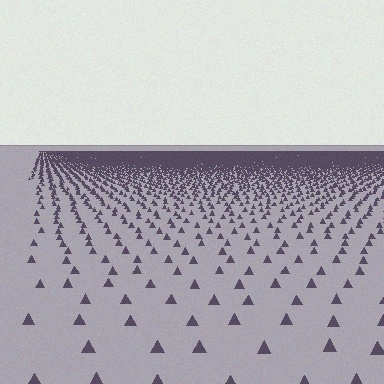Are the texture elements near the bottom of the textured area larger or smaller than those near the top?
Larger. Near the bottom, elements are closer to the viewer and appear at a bigger on-screen size.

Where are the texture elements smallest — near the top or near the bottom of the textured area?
Near the top.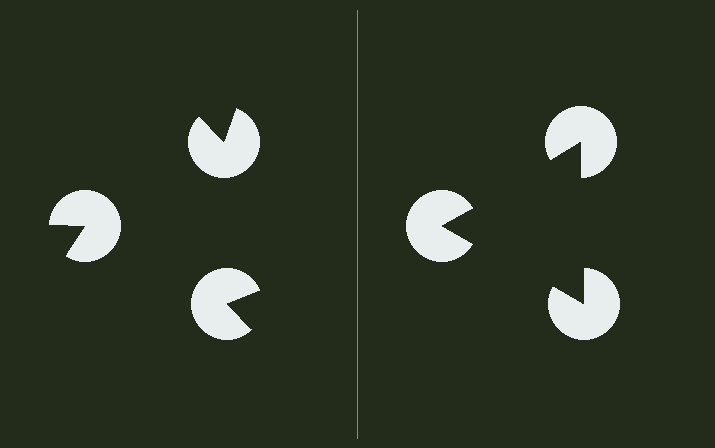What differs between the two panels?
The pac-man discs are positioned identically on both sides; only the wedge orientations differ. On the right they align to a triangle; on the left they are misaligned.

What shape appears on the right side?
An illusory triangle.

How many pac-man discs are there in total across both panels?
6 — 3 on each side.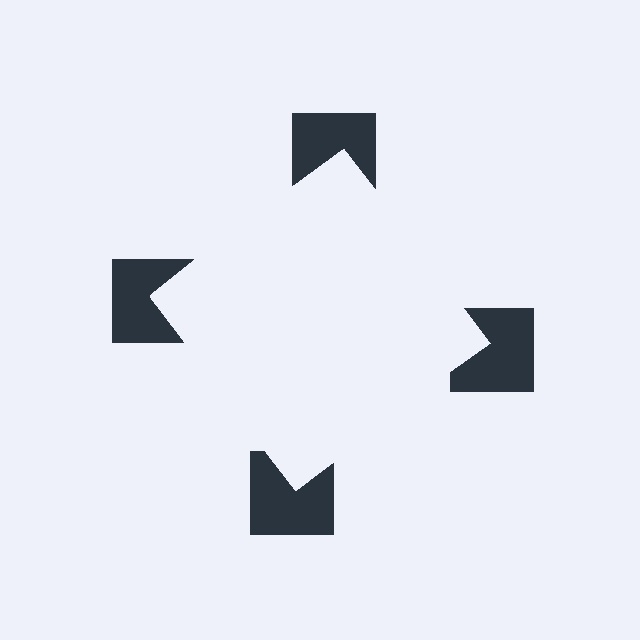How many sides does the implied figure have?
4 sides.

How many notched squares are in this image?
There are 4 — one at each vertex of the illusory square.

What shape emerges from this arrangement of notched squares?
An illusory square — its edges are inferred from the aligned wedge cuts in the notched squares, not physically drawn.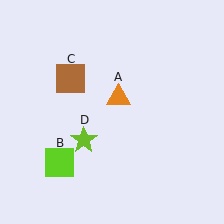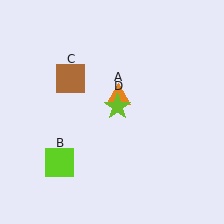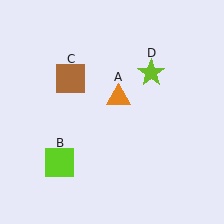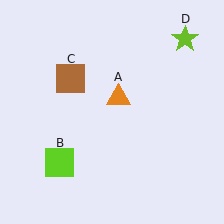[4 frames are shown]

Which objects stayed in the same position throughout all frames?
Orange triangle (object A) and lime square (object B) and brown square (object C) remained stationary.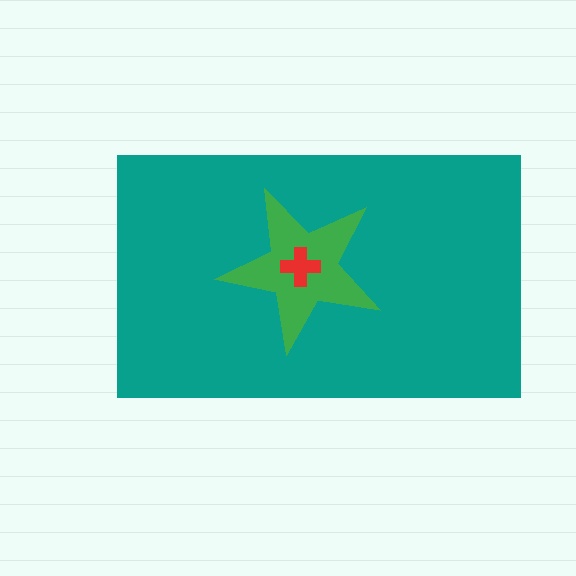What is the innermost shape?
The red cross.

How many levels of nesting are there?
3.